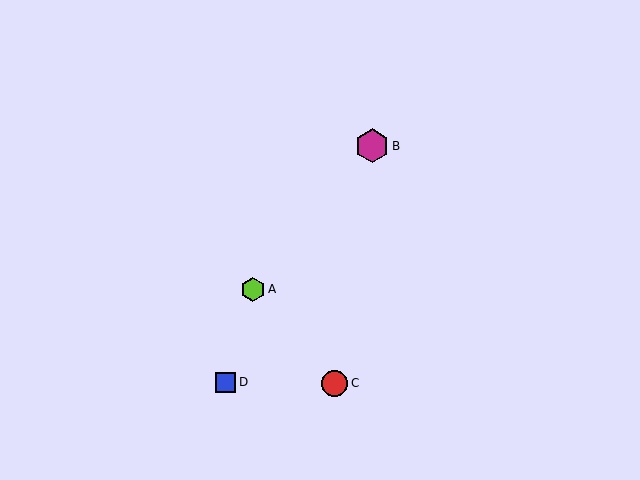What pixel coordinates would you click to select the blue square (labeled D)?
Click at (225, 382) to select the blue square D.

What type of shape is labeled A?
Shape A is a lime hexagon.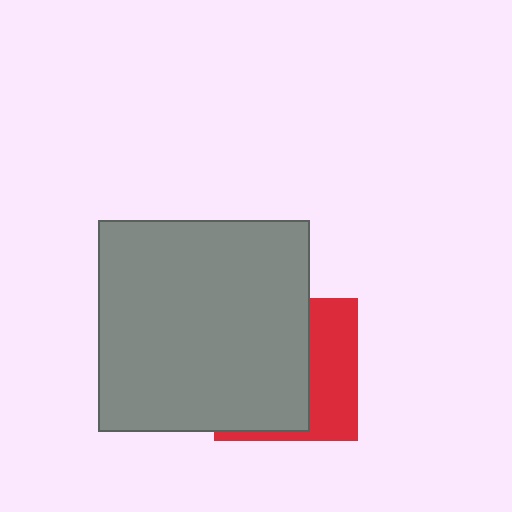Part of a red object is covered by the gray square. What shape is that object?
It is a square.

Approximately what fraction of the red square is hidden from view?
Roughly 62% of the red square is hidden behind the gray square.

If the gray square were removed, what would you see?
You would see the complete red square.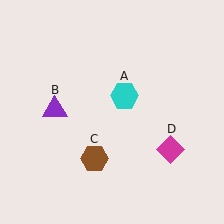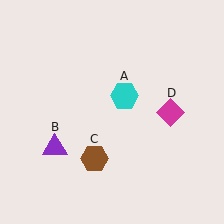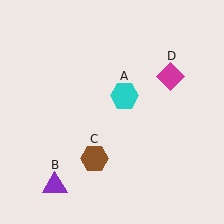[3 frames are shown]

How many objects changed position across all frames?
2 objects changed position: purple triangle (object B), magenta diamond (object D).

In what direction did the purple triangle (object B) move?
The purple triangle (object B) moved down.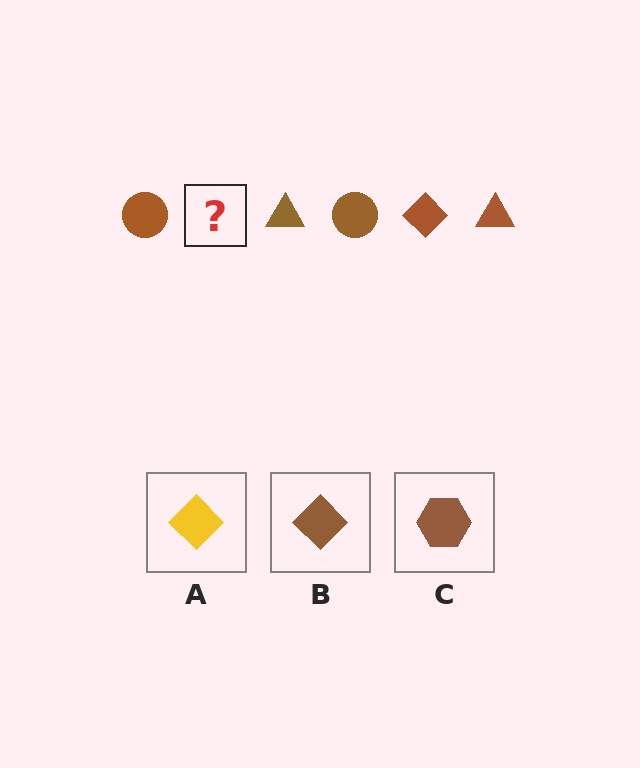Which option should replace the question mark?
Option B.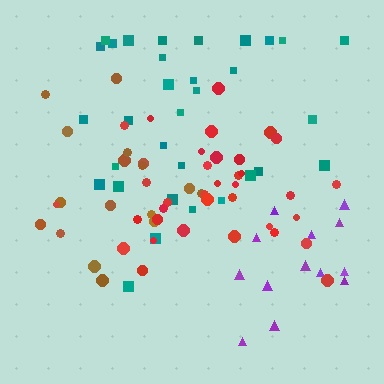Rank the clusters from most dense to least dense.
red, teal, brown, purple.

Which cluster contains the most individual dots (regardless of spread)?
Red (35).